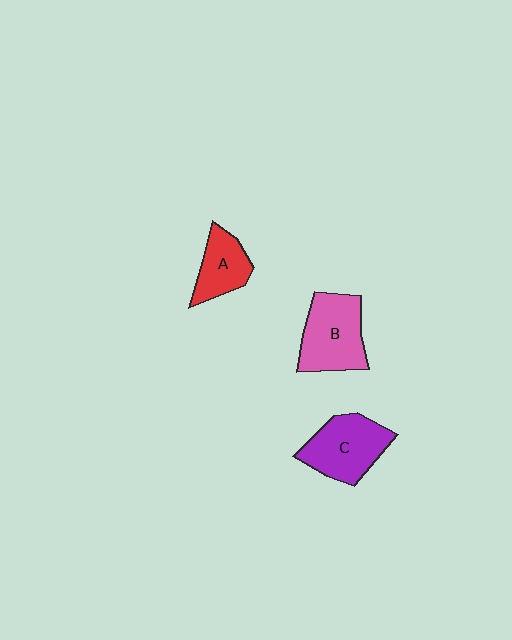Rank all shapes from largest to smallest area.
From largest to smallest: B (pink), C (purple), A (red).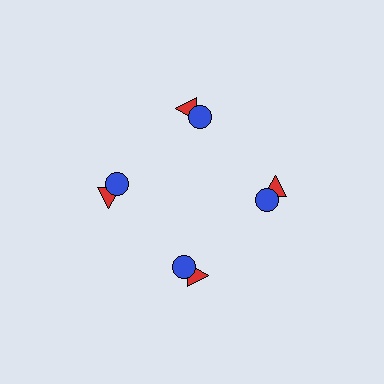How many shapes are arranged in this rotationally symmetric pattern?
There are 8 shapes, arranged in 4 groups of 2.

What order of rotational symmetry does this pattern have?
This pattern has 4-fold rotational symmetry.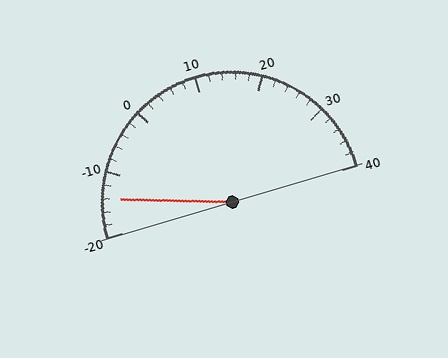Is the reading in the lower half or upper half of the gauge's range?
The reading is in the lower half of the range (-20 to 40).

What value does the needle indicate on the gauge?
The needle indicates approximately -14.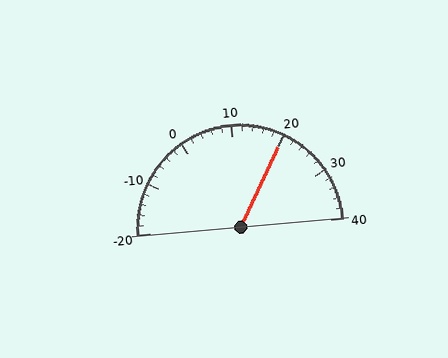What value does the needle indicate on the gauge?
The needle indicates approximately 20.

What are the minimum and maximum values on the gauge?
The gauge ranges from -20 to 40.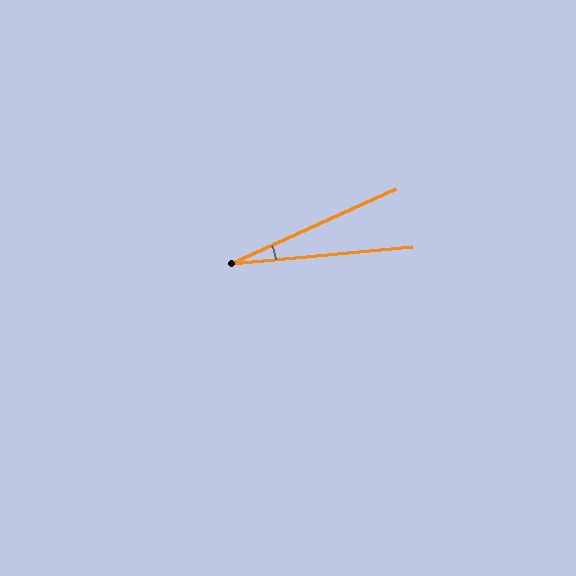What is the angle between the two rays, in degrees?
Approximately 19 degrees.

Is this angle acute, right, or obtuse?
It is acute.